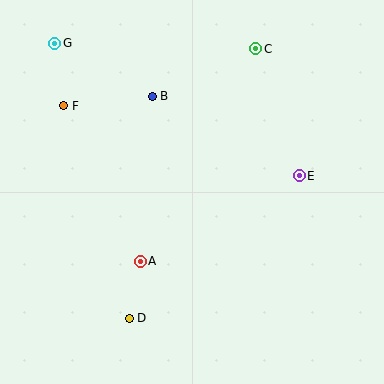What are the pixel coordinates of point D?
Point D is at (129, 318).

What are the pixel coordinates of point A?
Point A is at (140, 261).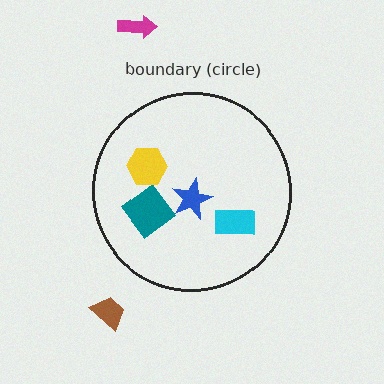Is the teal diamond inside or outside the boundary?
Inside.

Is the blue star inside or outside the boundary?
Inside.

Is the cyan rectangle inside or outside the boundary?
Inside.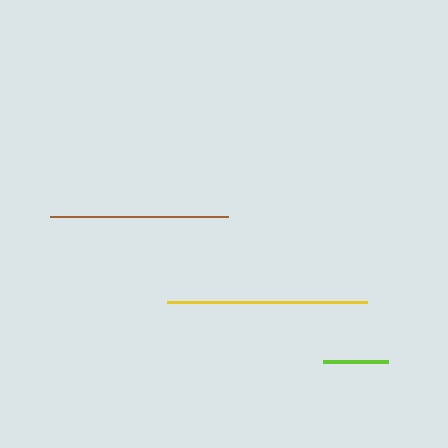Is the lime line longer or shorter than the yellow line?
The yellow line is longer than the lime line.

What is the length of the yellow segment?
The yellow segment is approximately 199 pixels long.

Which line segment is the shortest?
The lime line is the shortest at approximately 65 pixels.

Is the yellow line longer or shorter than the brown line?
The yellow line is longer than the brown line.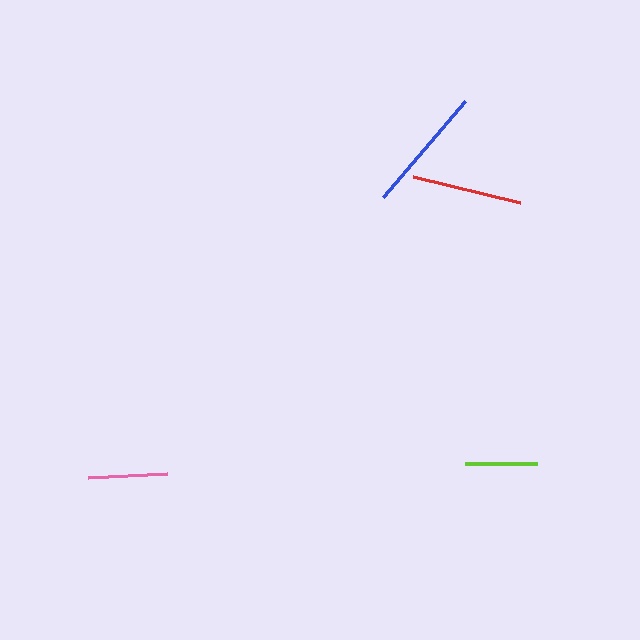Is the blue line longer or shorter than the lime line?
The blue line is longer than the lime line.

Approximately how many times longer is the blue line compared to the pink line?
The blue line is approximately 1.6 times the length of the pink line.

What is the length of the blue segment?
The blue segment is approximately 127 pixels long.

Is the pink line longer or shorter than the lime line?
The pink line is longer than the lime line.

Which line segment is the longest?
The blue line is the longest at approximately 127 pixels.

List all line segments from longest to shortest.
From longest to shortest: blue, red, pink, lime.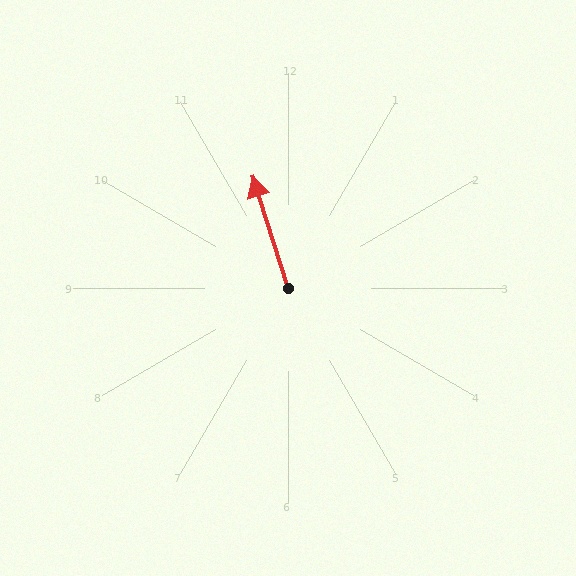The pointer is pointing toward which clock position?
Roughly 11 o'clock.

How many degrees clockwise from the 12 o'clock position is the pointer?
Approximately 342 degrees.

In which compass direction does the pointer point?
North.